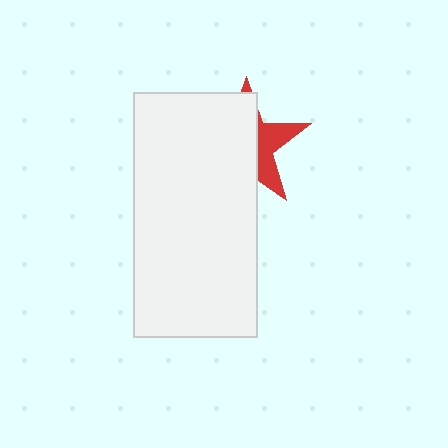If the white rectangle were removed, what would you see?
You would see the complete red star.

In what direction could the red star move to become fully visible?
The red star could move right. That would shift it out from behind the white rectangle entirely.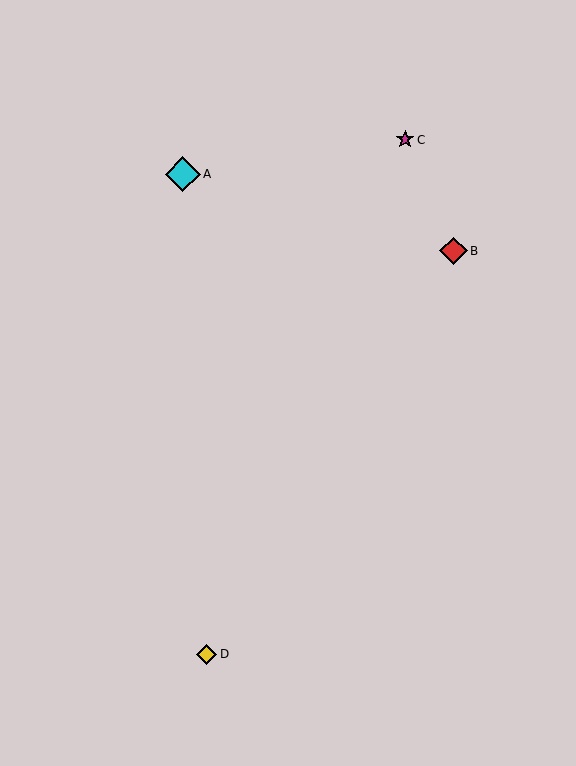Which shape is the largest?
The cyan diamond (labeled A) is the largest.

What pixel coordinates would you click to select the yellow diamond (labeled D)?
Click at (207, 654) to select the yellow diamond D.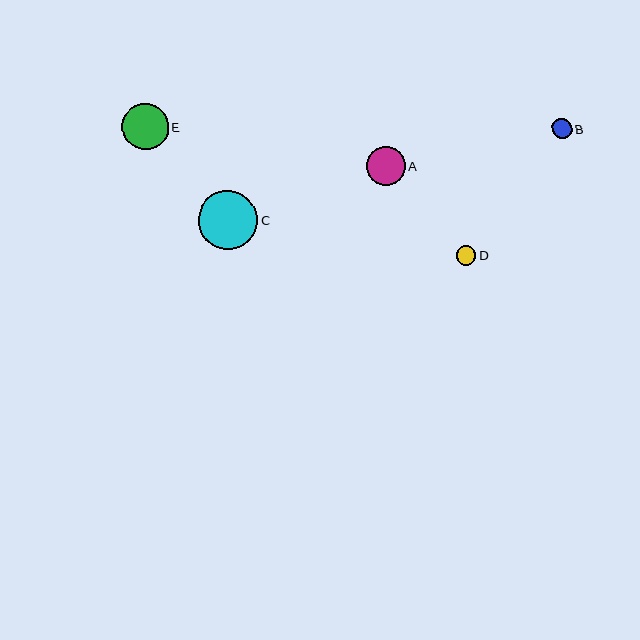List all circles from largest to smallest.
From largest to smallest: C, E, A, B, D.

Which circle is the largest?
Circle C is the largest with a size of approximately 59 pixels.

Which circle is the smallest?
Circle D is the smallest with a size of approximately 20 pixels.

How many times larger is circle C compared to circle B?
Circle C is approximately 3.0 times the size of circle B.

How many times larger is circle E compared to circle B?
Circle E is approximately 2.4 times the size of circle B.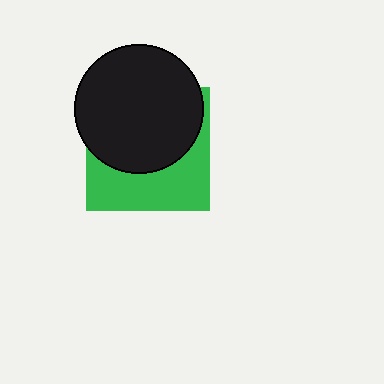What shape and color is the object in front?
The object in front is a black circle.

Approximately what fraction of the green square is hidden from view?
Roughly 58% of the green square is hidden behind the black circle.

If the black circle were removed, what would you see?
You would see the complete green square.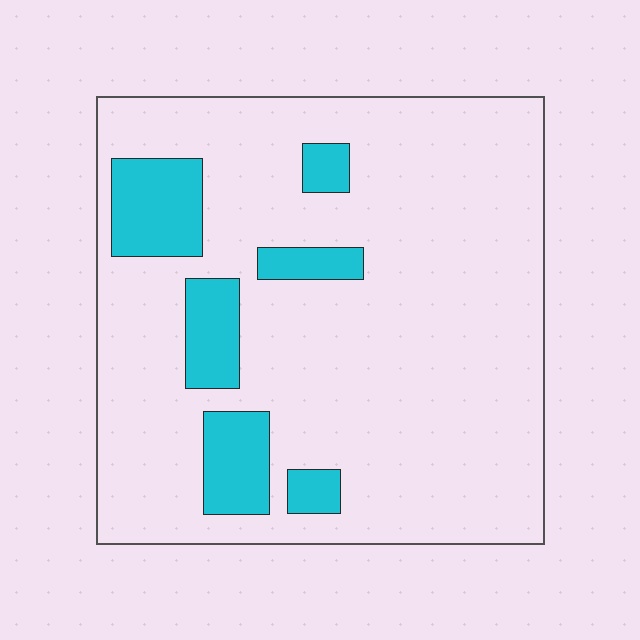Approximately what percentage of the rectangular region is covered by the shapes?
Approximately 15%.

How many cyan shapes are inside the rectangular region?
6.